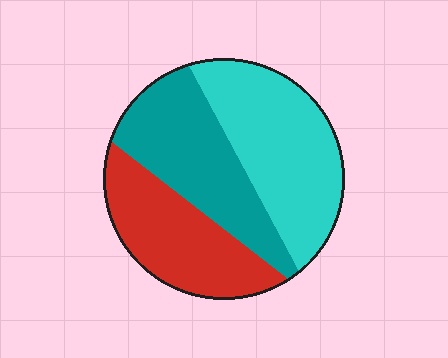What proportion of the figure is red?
Red covers 30% of the figure.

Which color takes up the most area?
Cyan, at roughly 40%.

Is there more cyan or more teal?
Cyan.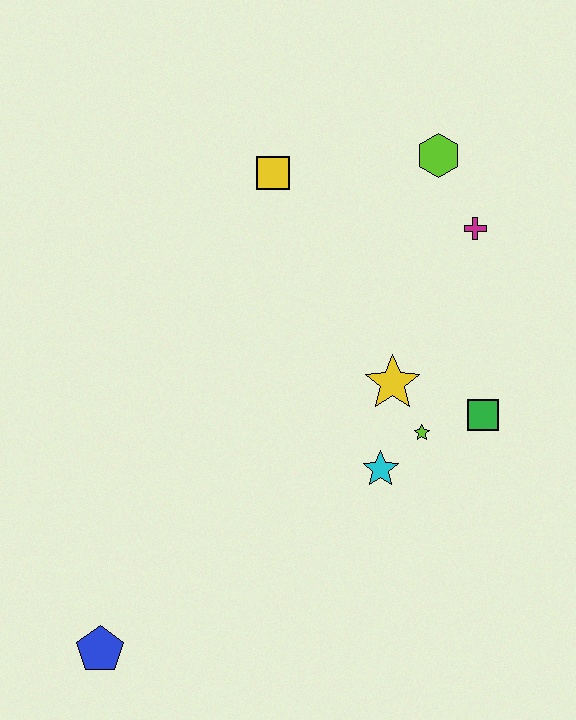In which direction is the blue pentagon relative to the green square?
The blue pentagon is to the left of the green square.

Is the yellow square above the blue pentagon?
Yes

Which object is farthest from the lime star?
The blue pentagon is farthest from the lime star.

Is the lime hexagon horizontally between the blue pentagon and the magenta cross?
Yes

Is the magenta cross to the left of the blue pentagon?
No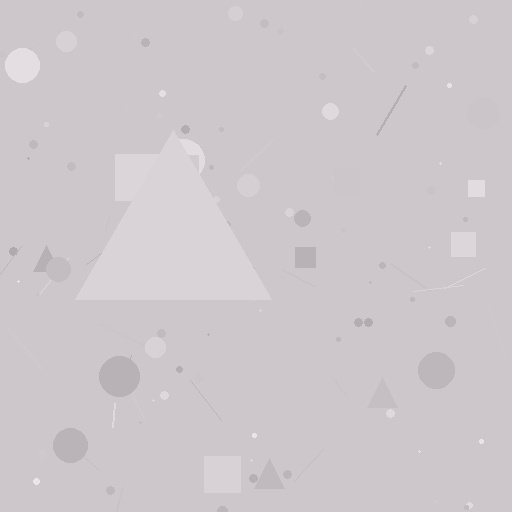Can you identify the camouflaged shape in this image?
The camouflaged shape is a triangle.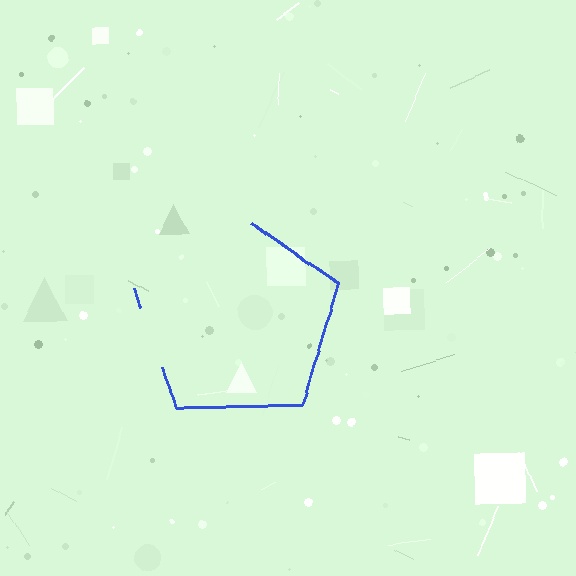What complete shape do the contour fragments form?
The contour fragments form a pentagon.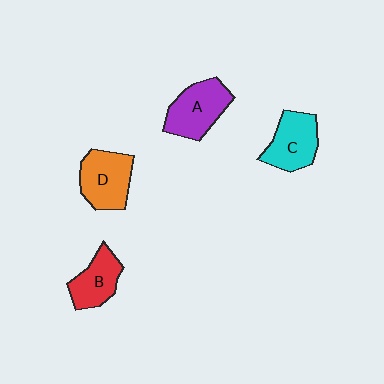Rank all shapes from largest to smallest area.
From largest to smallest: A (purple), D (orange), C (cyan), B (red).